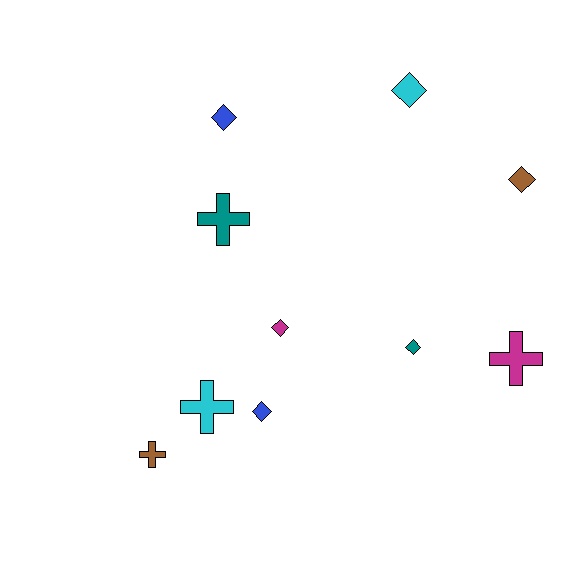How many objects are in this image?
There are 10 objects.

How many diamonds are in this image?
There are 6 diamonds.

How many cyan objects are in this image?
There are 2 cyan objects.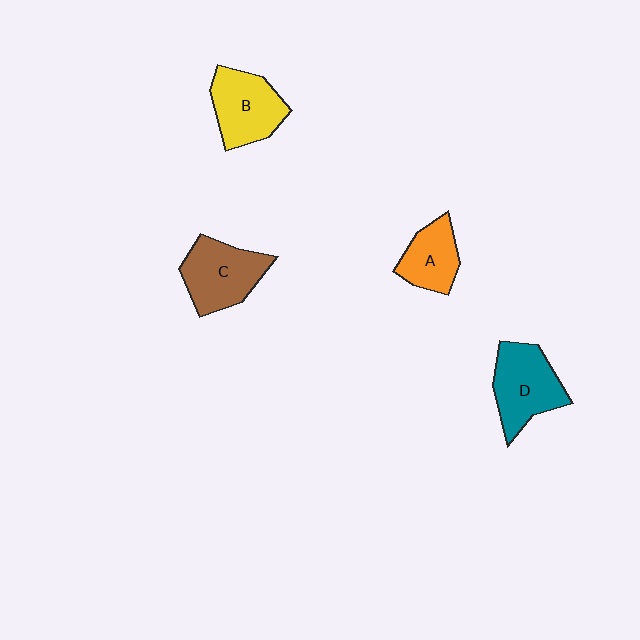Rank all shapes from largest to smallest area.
From largest to smallest: D (teal), C (brown), B (yellow), A (orange).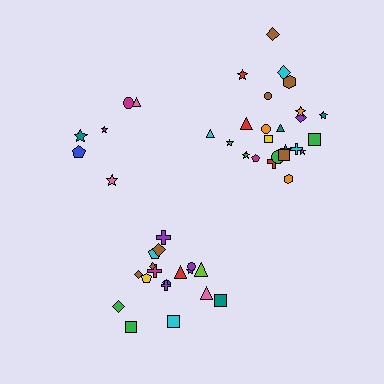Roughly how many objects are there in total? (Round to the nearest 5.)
Roughly 50 objects in total.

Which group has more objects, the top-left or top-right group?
The top-right group.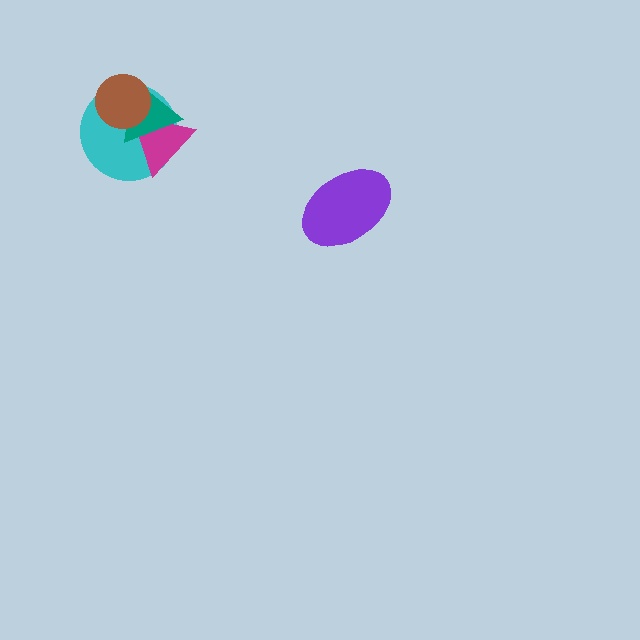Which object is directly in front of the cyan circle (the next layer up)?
The magenta triangle is directly in front of the cyan circle.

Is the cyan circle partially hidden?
Yes, it is partially covered by another shape.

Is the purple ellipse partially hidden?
No, no other shape covers it.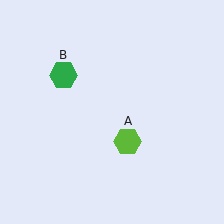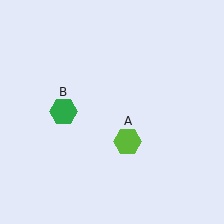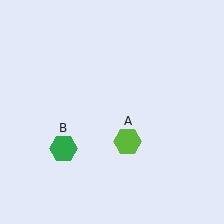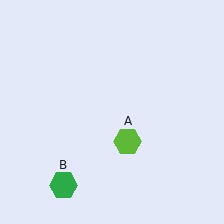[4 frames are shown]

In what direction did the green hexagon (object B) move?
The green hexagon (object B) moved down.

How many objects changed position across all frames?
1 object changed position: green hexagon (object B).